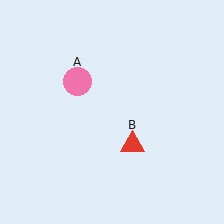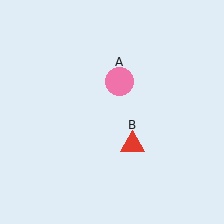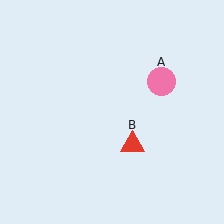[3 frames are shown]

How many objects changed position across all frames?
1 object changed position: pink circle (object A).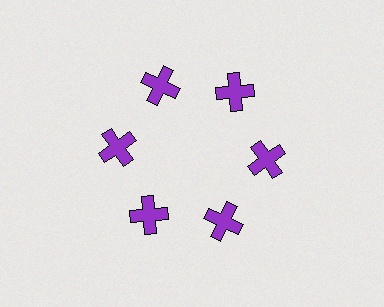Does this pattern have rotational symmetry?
Yes, this pattern has 6-fold rotational symmetry. It looks the same after rotating 60 degrees around the center.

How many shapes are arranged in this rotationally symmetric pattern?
There are 6 shapes, arranged in 6 groups of 1.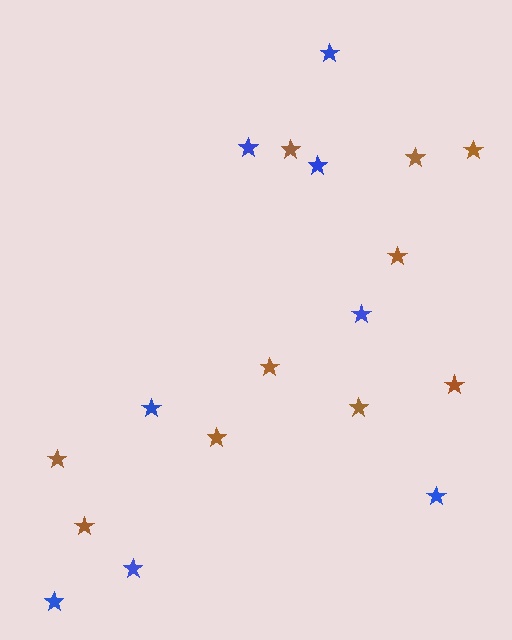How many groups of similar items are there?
There are 2 groups: one group of brown stars (10) and one group of blue stars (8).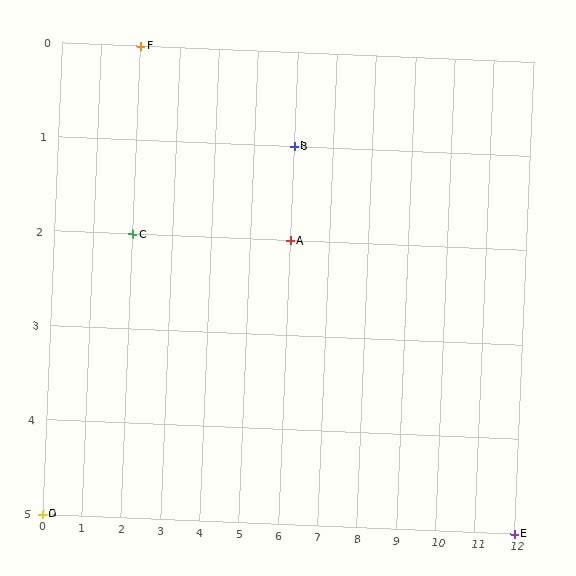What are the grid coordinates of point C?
Point C is at grid coordinates (2, 2).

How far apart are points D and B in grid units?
Points D and B are 6 columns and 4 rows apart (about 7.2 grid units diagonally).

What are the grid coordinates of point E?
Point E is at grid coordinates (12, 5).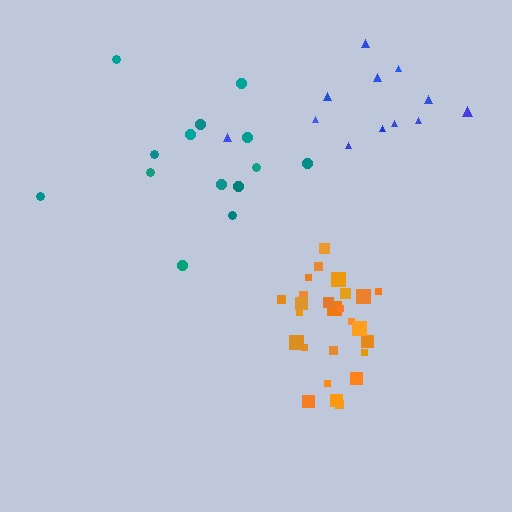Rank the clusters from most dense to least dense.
orange, blue, teal.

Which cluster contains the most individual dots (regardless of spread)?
Orange (27).